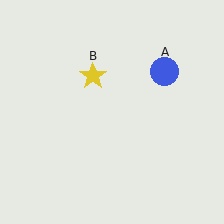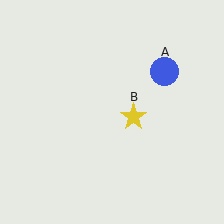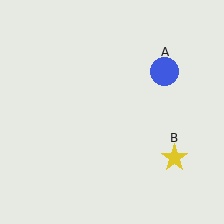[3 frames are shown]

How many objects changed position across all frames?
1 object changed position: yellow star (object B).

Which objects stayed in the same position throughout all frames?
Blue circle (object A) remained stationary.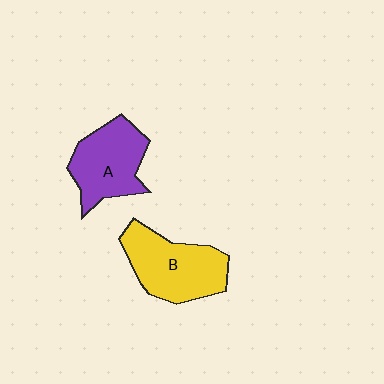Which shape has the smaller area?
Shape A (purple).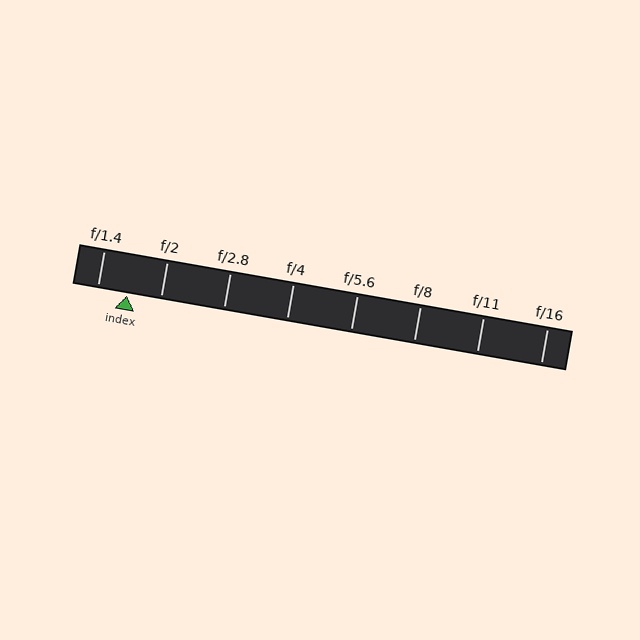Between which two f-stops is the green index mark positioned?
The index mark is between f/1.4 and f/2.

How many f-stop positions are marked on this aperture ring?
There are 8 f-stop positions marked.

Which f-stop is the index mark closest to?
The index mark is closest to f/1.4.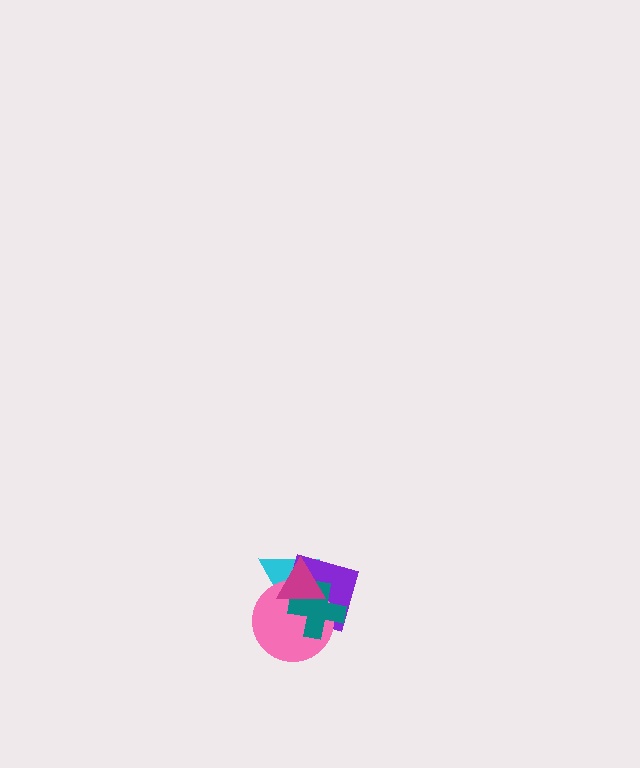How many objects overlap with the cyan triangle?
4 objects overlap with the cyan triangle.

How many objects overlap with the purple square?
4 objects overlap with the purple square.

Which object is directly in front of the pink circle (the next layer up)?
The teal cross is directly in front of the pink circle.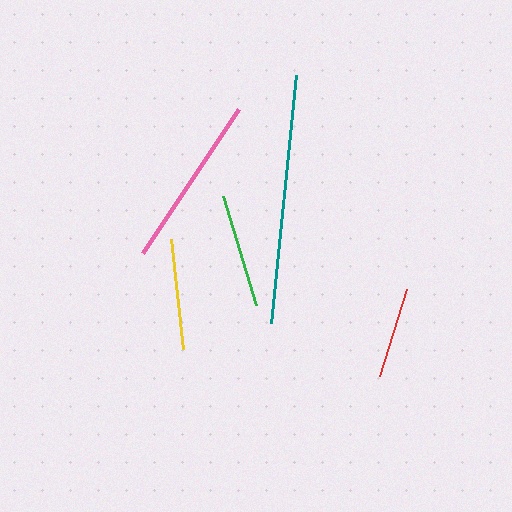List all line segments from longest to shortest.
From longest to shortest: teal, pink, green, yellow, red.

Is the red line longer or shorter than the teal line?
The teal line is longer than the red line.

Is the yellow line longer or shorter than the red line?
The yellow line is longer than the red line.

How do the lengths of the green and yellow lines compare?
The green and yellow lines are approximately the same length.